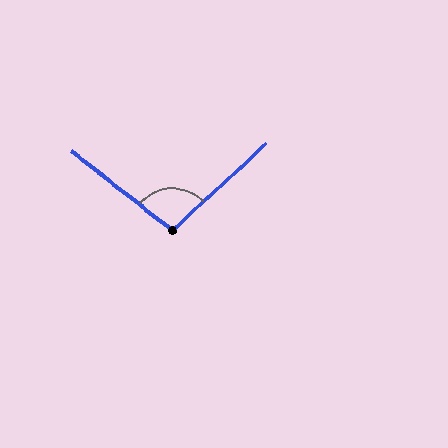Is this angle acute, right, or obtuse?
It is obtuse.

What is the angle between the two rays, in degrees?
Approximately 99 degrees.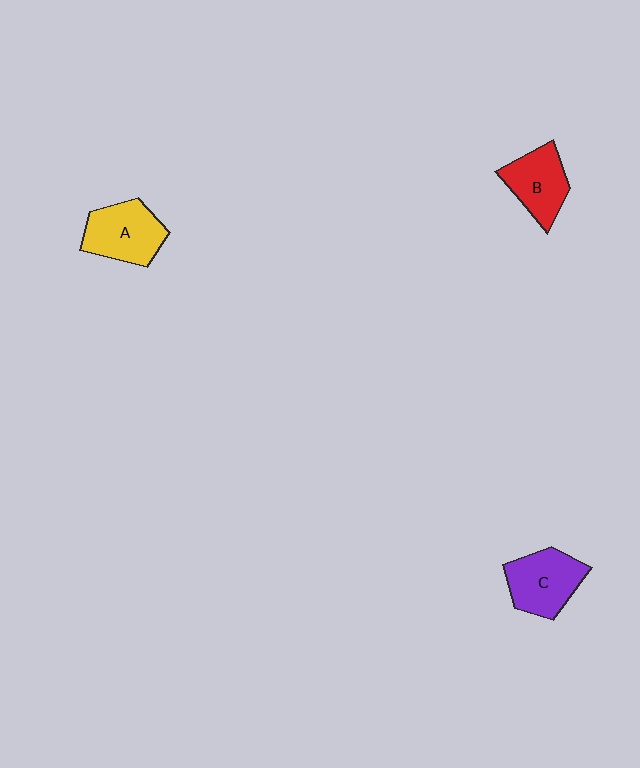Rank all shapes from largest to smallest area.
From largest to smallest: A (yellow), C (purple), B (red).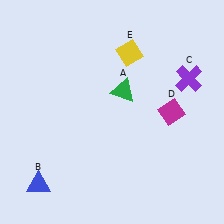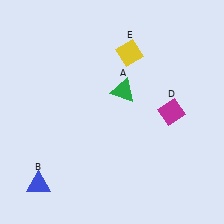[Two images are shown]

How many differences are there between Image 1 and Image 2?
There is 1 difference between the two images.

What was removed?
The purple cross (C) was removed in Image 2.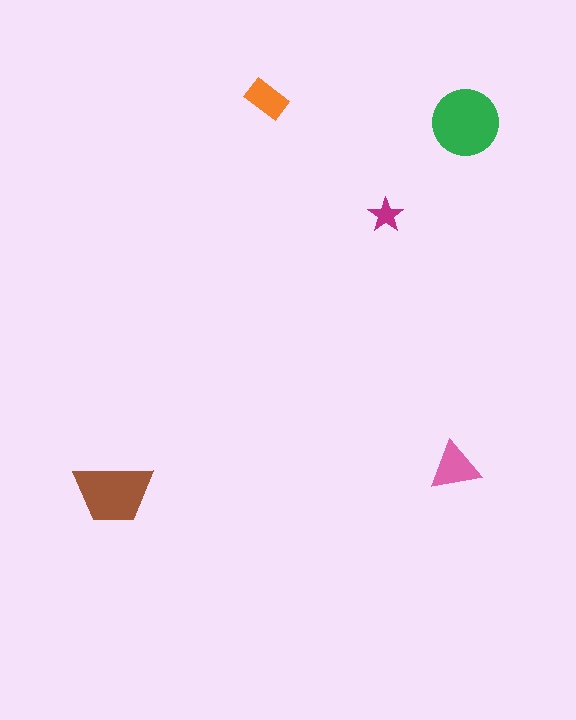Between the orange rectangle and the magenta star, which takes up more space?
The orange rectangle.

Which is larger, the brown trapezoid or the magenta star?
The brown trapezoid.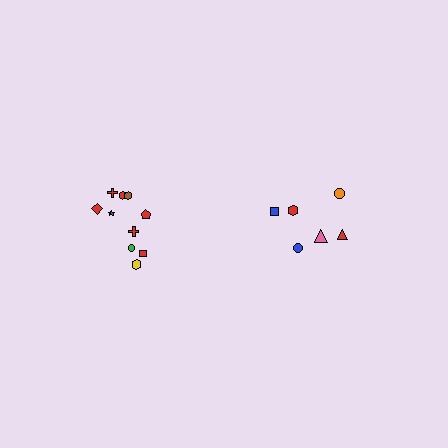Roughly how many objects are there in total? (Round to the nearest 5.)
Roughly 15 objects in total.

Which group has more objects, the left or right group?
The left group.